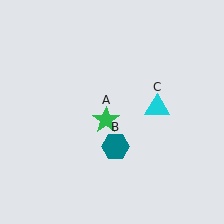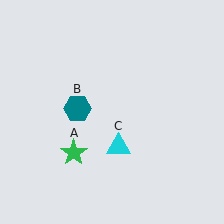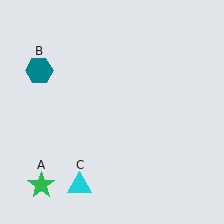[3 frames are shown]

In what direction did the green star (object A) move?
The green star (object A) moved down and to the left.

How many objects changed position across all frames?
3 objects changed position: green star (object A), teal hexagon (object B), cyan triangle (object C).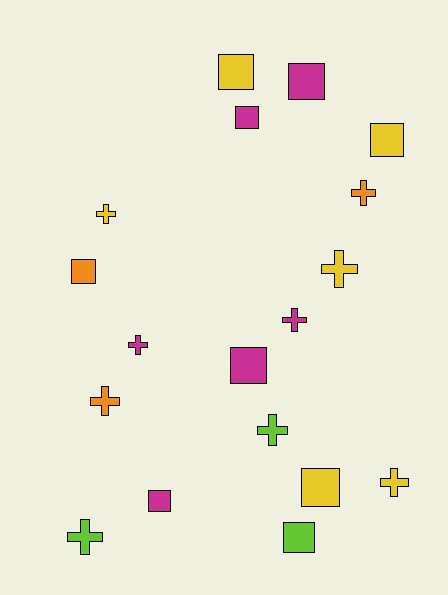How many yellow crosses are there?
There are 3 yellow crosses.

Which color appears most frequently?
Yellow, with 6 objects.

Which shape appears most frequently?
Square, with 9 objects.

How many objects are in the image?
There are 18 objects.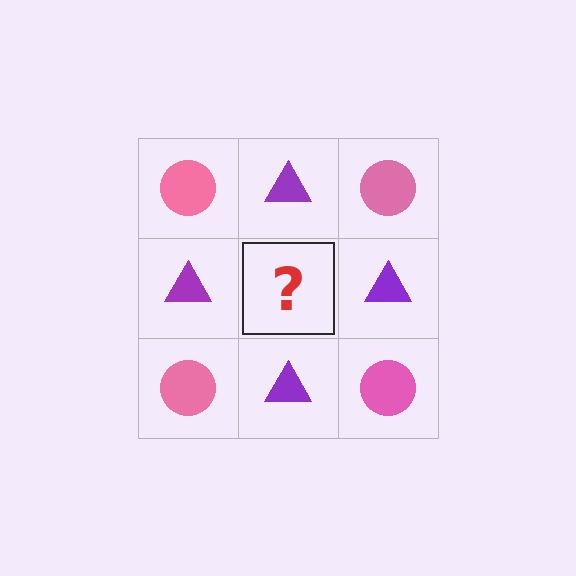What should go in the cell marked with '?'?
The missing cell should contain a pink circle.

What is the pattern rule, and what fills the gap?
The rule is that it alternates pink circle and purple triangle in a checkerboard pattern. The gap should be filled with a pink circle.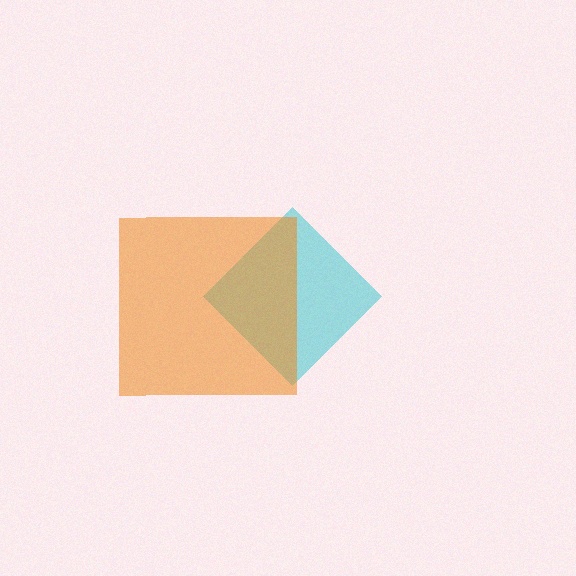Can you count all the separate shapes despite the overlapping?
Yes, there are 2 separate shapes.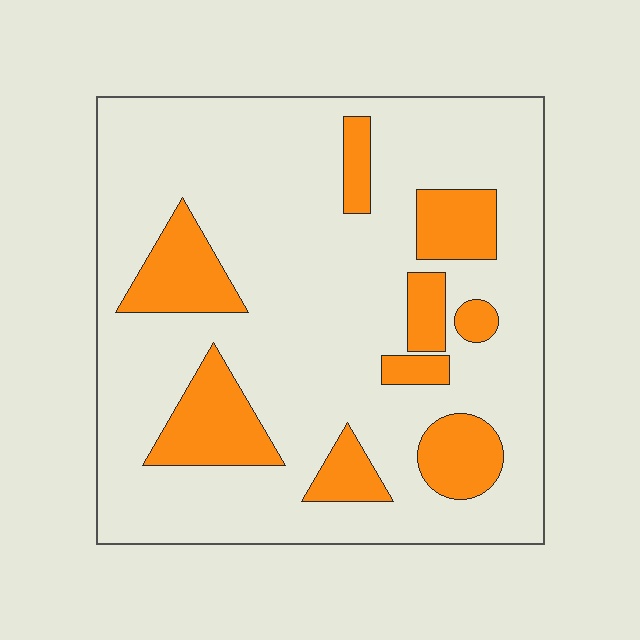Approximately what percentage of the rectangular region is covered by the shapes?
Approximately 20%.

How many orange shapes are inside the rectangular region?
9.